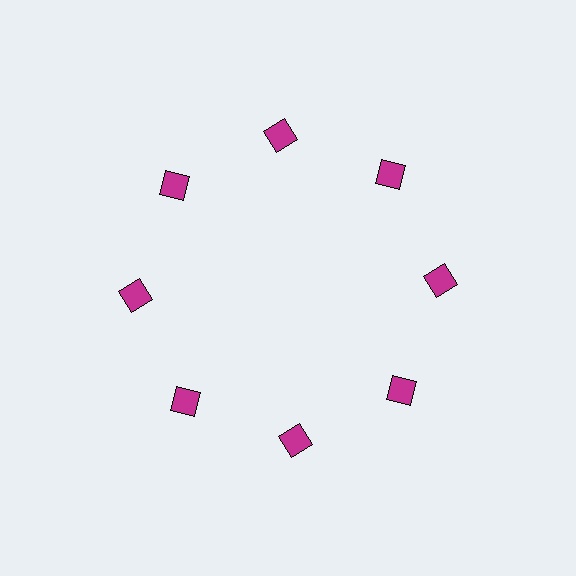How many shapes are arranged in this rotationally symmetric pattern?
There are 8 shapes, arranged in 8 groups of 1.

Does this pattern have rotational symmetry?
Yes, this pattern has 8-fold rotational symmetry. It looks the same after rotating 45 degrees around the center.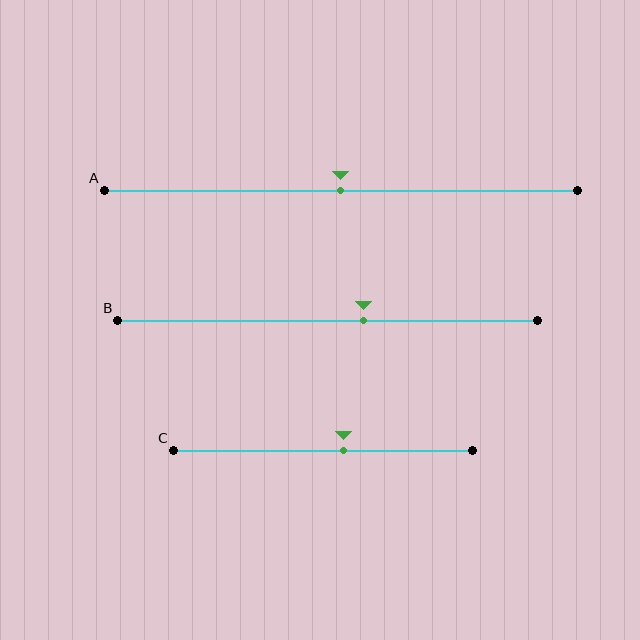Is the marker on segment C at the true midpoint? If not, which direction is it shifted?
No, the marker on segment C is shifted to the right by about 7% of the segment length.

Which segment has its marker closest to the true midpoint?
Segment A has its marker closest to the true midpoint.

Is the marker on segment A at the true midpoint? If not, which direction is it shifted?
Yes, the marker on segment A is at the true midpoint.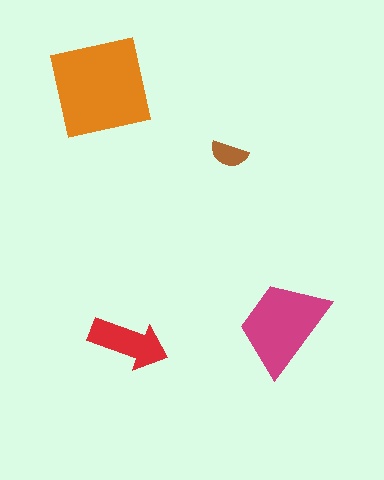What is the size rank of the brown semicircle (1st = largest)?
4th.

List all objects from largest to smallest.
The orange square, the magenta trapezoid, the red arrow, the brown semicircle.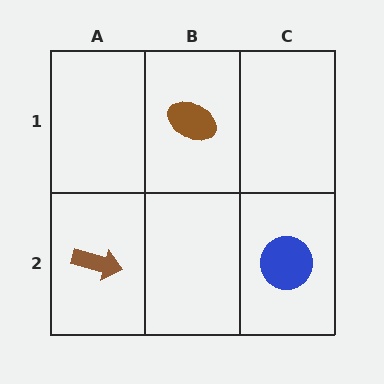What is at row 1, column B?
A brown ellipse.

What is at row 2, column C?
A blue circle.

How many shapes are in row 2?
2 shapes.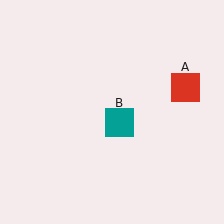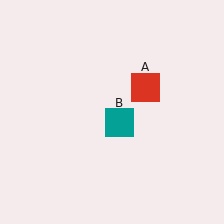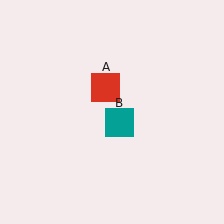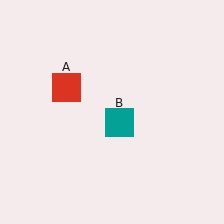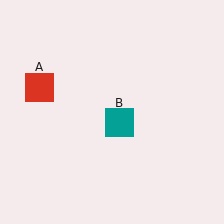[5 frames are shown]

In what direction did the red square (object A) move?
The red square (object A) moved left.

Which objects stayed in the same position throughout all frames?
Teal square (object B) remained stationary.